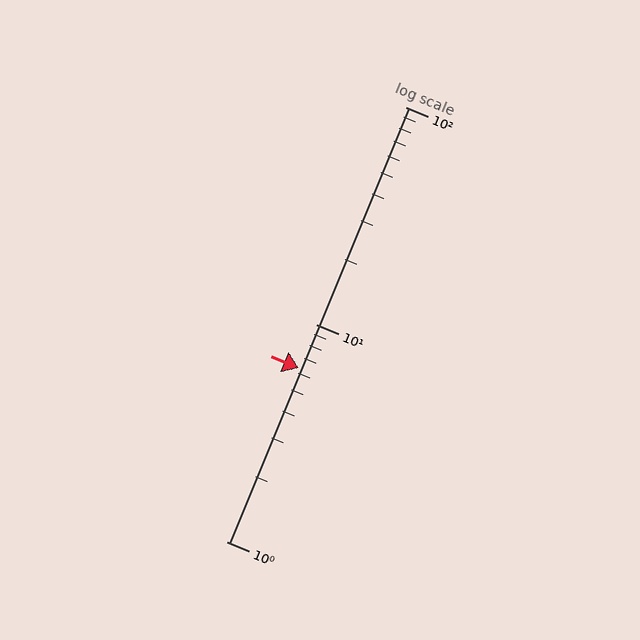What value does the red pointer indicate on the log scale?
The pointer indicates approximately 6.3.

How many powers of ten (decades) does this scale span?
The scale spans 2 decades, from 1 to 100.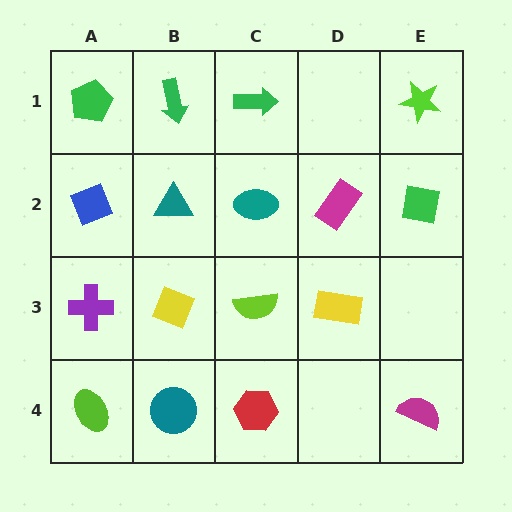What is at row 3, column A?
A purple cross.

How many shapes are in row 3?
4 shapes.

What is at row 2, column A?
A blue diamond.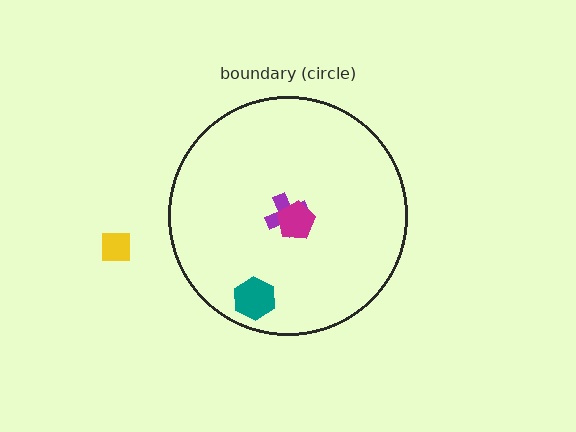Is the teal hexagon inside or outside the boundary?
Inside.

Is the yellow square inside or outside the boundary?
Outside.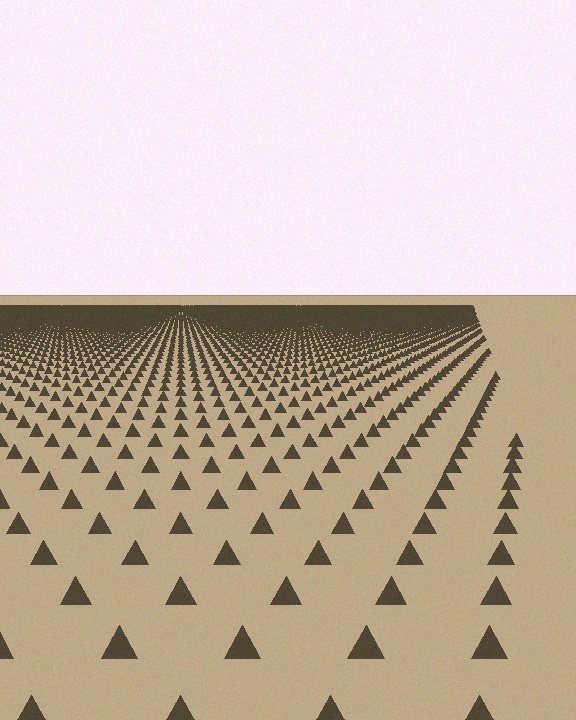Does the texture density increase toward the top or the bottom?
Density increases toward the top.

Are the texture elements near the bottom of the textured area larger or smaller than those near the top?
Larger. Near the bottom, elements are closer to the viewer and appear at a bigger on-screen size.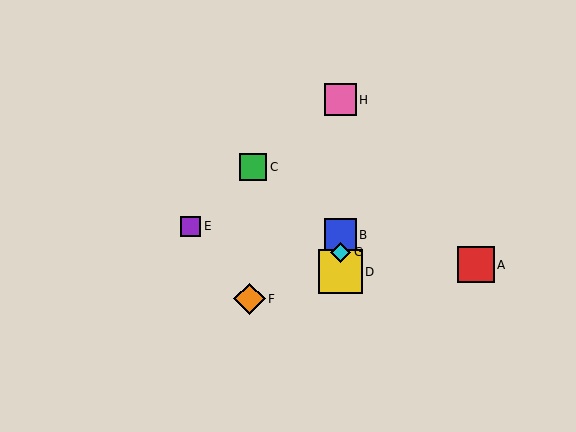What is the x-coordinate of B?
Object B is at x≈341.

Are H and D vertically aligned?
Yes, both are at x≈341.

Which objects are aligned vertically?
Objects B, D, G, H are aligned vertically.